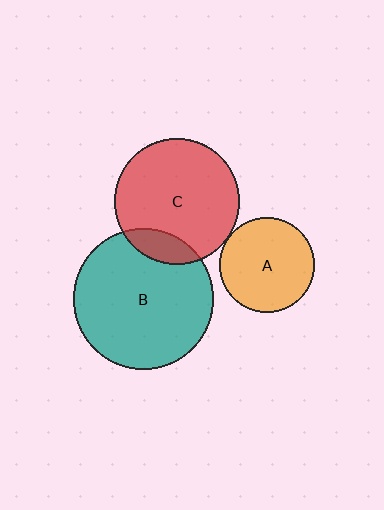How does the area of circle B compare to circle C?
Approximately 1.3 times.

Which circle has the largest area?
Circle B (teal).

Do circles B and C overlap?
Yes.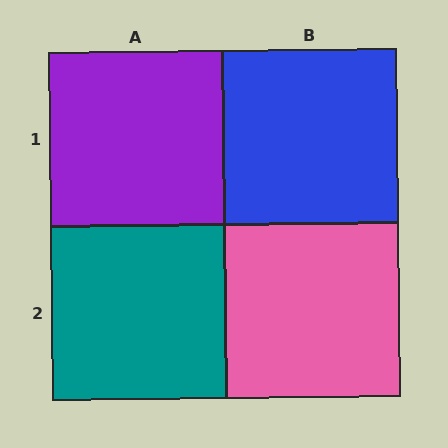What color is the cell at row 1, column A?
Purple.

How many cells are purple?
1 cell is purple.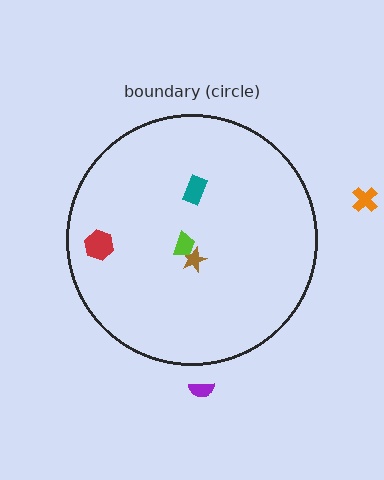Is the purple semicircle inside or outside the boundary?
Outside.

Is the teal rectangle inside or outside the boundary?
Inside.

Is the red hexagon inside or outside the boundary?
Inside.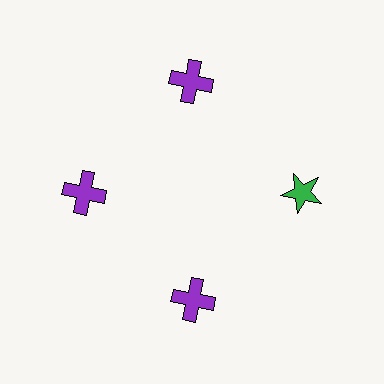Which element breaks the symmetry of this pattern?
The green star at roughly the 3 o'clock position breaks the symmetry. All other shapes are purple crosses.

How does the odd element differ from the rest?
It differs in both color (green instead of purple) and shape (star instead of cross).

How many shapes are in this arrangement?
There are 4 shapes arranged in a ring pattern.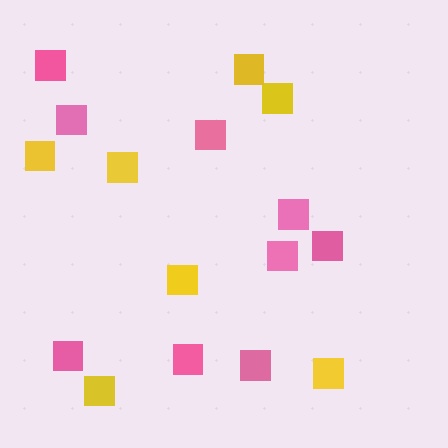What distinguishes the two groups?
There are 2 groups: one group of pink squares (9) and one group of yellow squares (7).